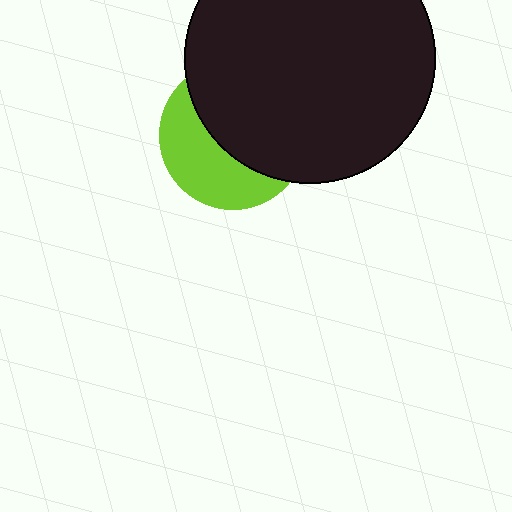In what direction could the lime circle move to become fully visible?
The lime circle could move toward the lower-left. That would shift it out from behind the black circle entirely.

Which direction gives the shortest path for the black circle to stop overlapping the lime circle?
Moving toward the upper-right gives the shortest separation.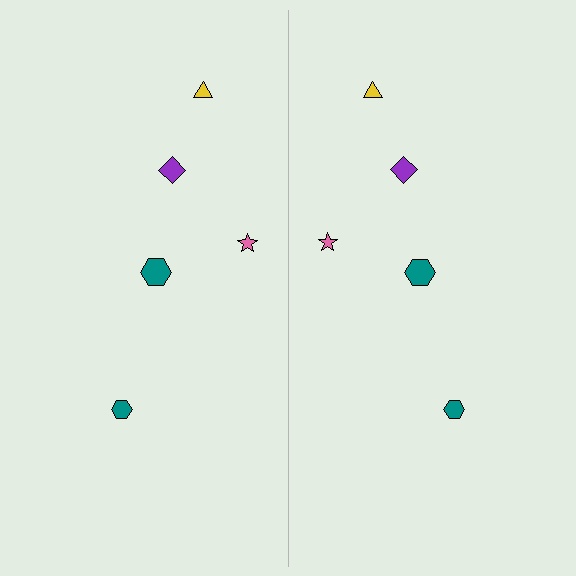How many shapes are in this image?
There are 10 shapes in this image.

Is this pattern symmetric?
Yes, this pattern has bilateral (reflection) symmetry.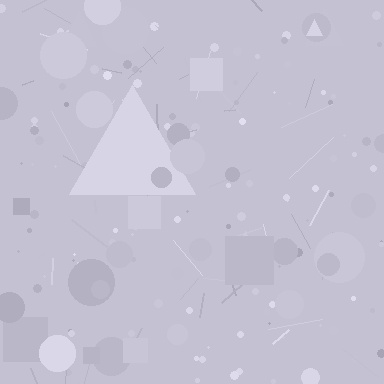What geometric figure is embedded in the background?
A triangle is embedded in the background.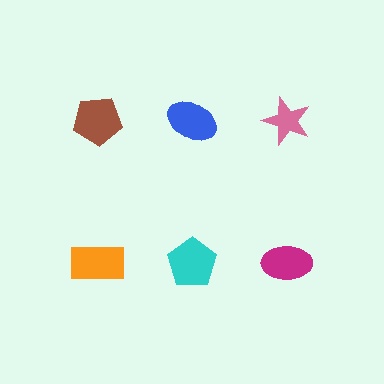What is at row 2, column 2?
A cyan pentagon.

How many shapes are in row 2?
3 shapes.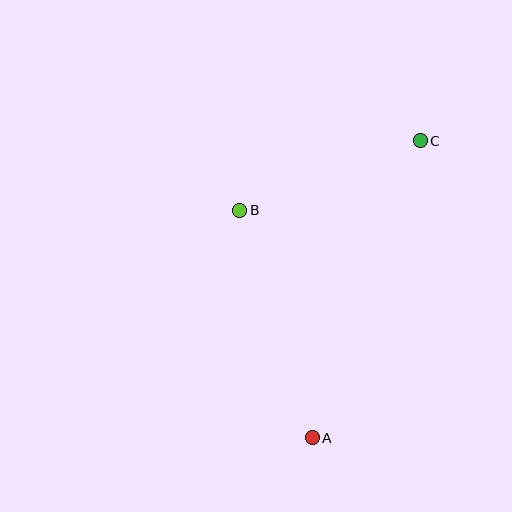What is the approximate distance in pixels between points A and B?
The distance between A and B is approximately 239 pixels.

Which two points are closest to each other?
Points B and C are closest to each other.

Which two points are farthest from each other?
Points A and C are farthest from each other.